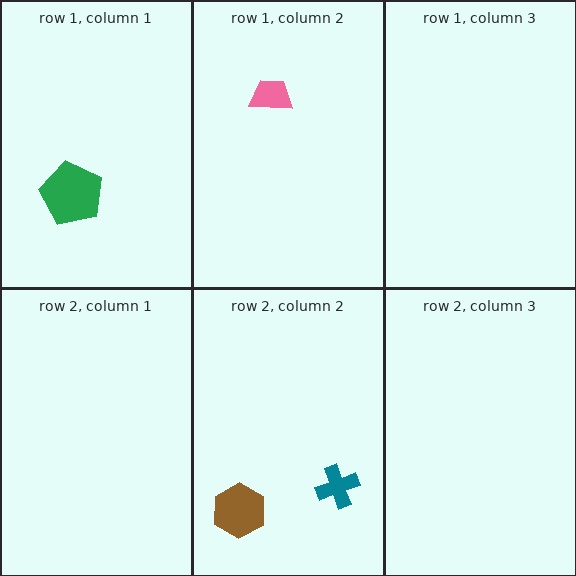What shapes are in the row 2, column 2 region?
The brown hexagon, the teal cross.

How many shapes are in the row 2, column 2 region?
2.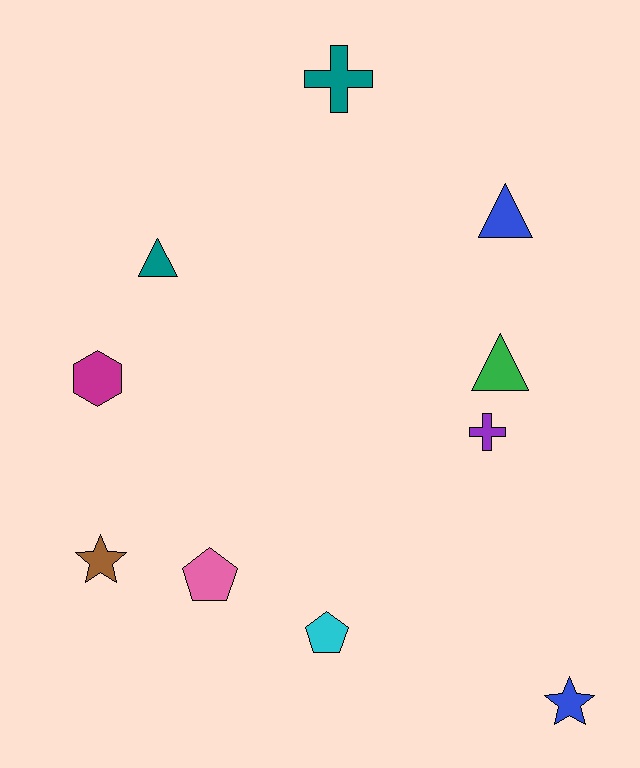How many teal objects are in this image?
There are 2 teal objects.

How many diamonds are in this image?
There are no diamonds.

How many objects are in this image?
There are 10 objects.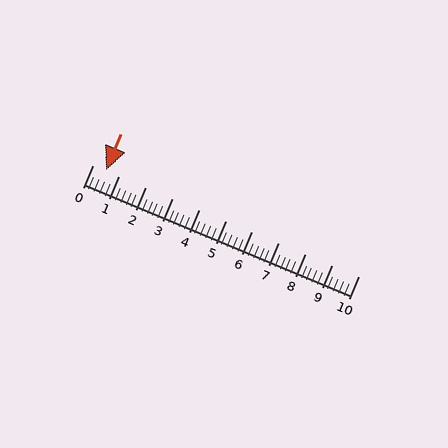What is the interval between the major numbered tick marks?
The major tick marks are spaced 1 units apart.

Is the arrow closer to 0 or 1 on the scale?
The arrow is closer to 1.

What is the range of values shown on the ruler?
The ruler shows values from 0 to 10.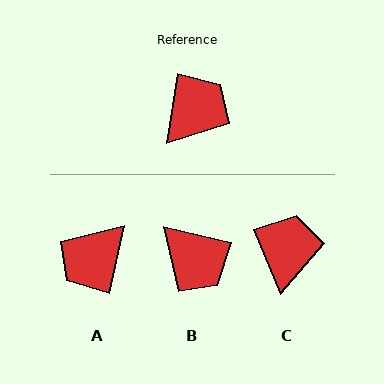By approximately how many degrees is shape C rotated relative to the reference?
Approximately 32 degrees counter-clockwise.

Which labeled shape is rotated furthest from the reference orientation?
A, about 177 degrees away.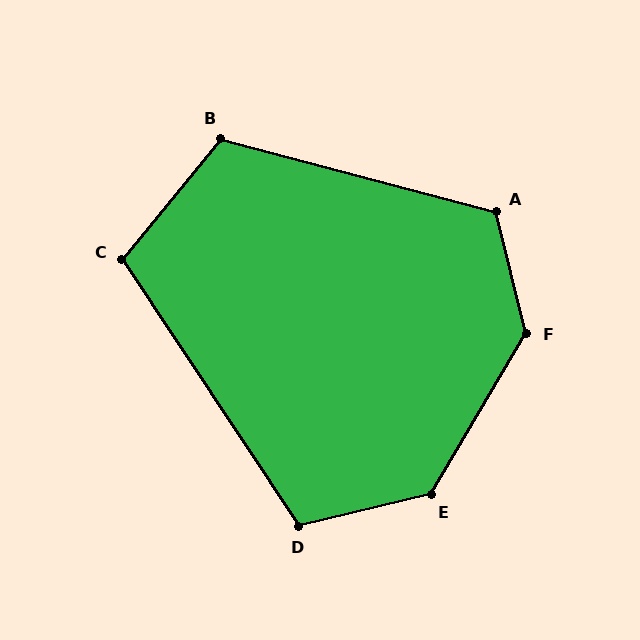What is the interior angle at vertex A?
Approximately 119 degrees (obtuse).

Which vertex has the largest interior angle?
F, at approximately 136 degrees.